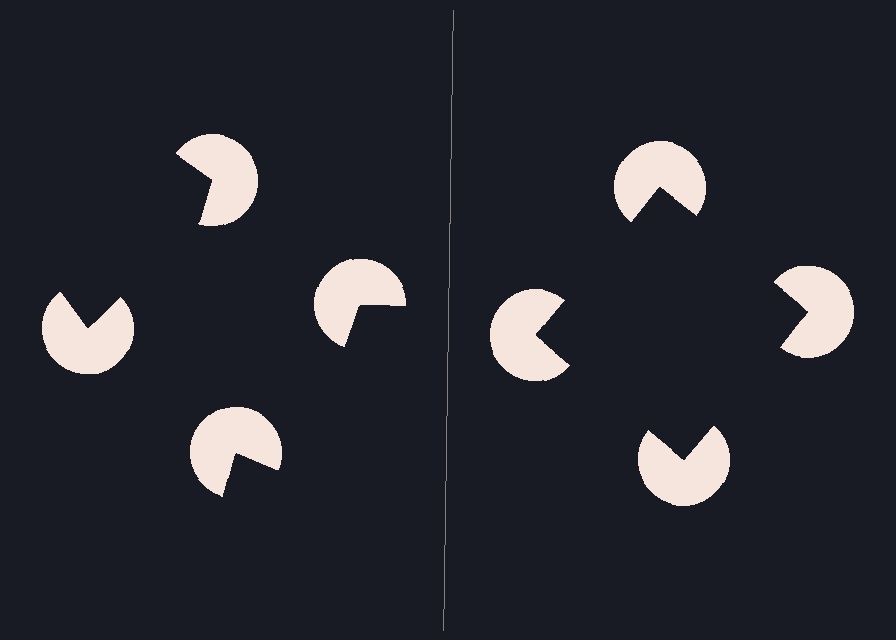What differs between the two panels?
The pac-man discs are positioned identically on both sides; only the wedge orientations differ. On the right they align to a square; on the left they are misaligned.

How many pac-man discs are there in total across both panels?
8 — 4 on each side.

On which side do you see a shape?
An illusory square appears on the right side. On the left side the wedge cuts are rotated, so no coherent shape forms.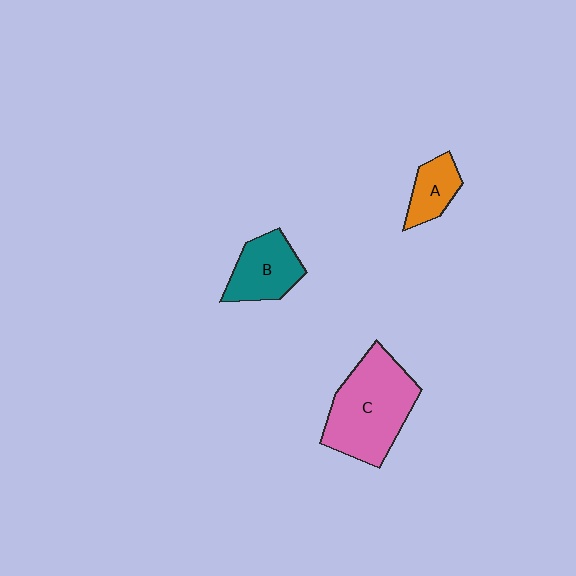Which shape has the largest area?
Shape C (pink).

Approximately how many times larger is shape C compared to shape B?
Approximately 1.8 times.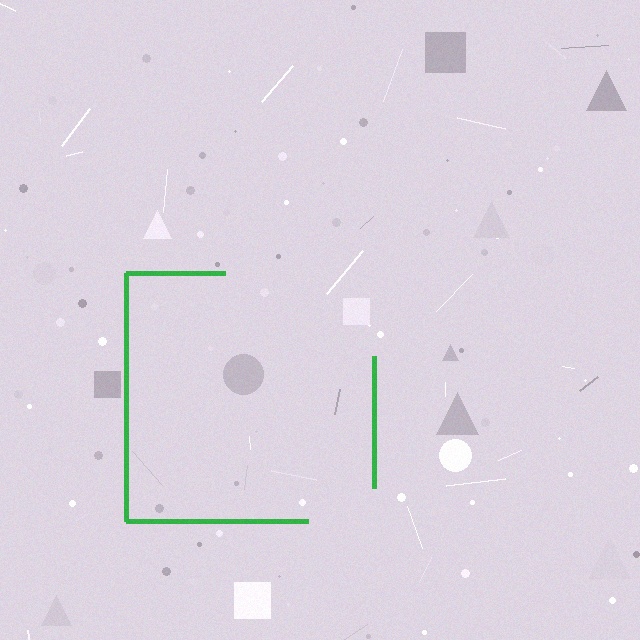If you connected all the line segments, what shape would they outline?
They would outline a square.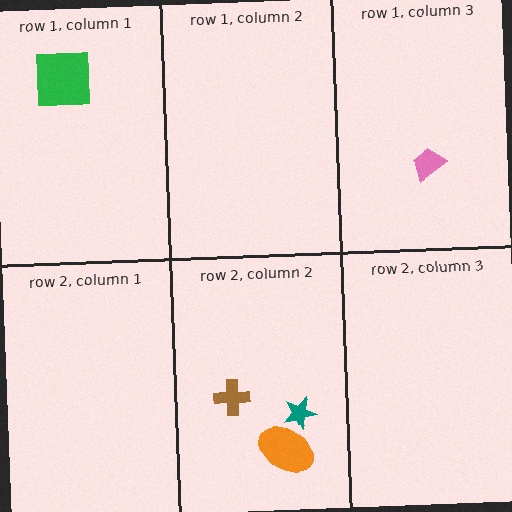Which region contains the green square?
The row 1, column 1 region.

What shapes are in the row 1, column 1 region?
The green square.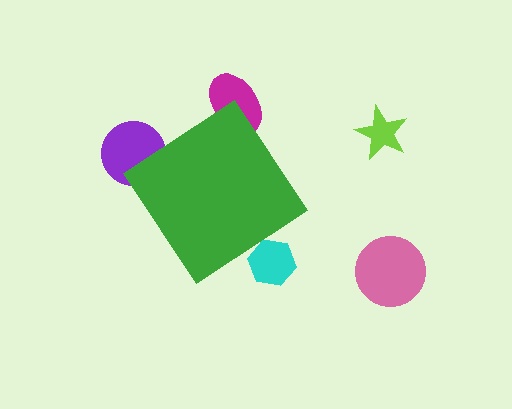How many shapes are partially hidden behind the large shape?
3 shapes are partially hidden.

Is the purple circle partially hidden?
Yes, the purple circle is partially hidden behind the green diamond.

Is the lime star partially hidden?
No, the lime star is fully visible.